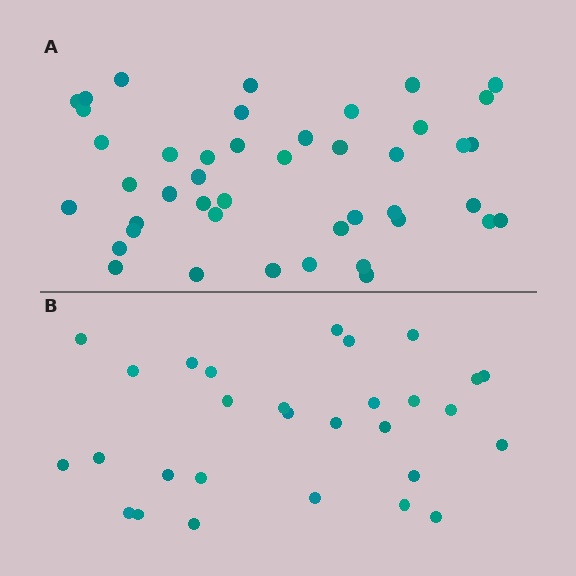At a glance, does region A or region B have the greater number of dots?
Region A (the top region) has more dots.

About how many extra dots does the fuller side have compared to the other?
Region A has approximately 15 more dots than region B.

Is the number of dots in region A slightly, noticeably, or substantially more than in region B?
Region A has substantially more. The ratio is roughly 1.5 to 1.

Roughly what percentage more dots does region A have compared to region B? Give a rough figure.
About 50% more.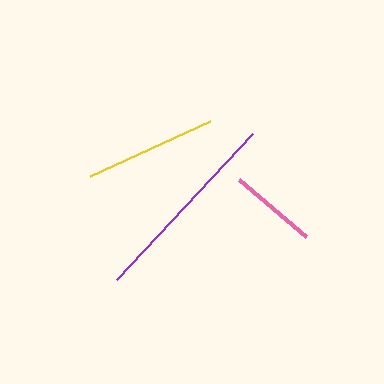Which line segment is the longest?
The purple line is the longest at approximately 200 pixels.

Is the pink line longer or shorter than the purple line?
The purple line is longer than the pink line.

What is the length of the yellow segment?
The yellow segment is approximately 132 pixels long.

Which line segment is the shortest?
The pink line is the shortest at approximately 88 pixels.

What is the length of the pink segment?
The pink segment is approximately 88 pixels long.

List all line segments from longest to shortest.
From longest to shortest: purple, yellow, pink.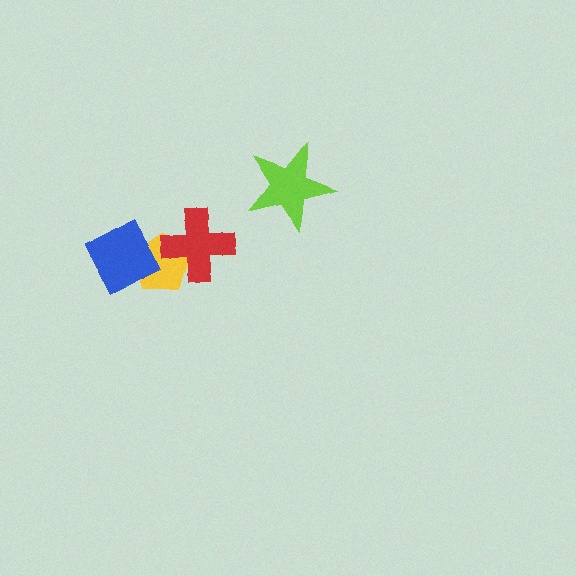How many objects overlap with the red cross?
1 object overlaps with the red cross.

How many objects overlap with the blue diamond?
1 object overlaps with the blue diamond.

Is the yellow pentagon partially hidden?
Yes, it is partially covered by another shape.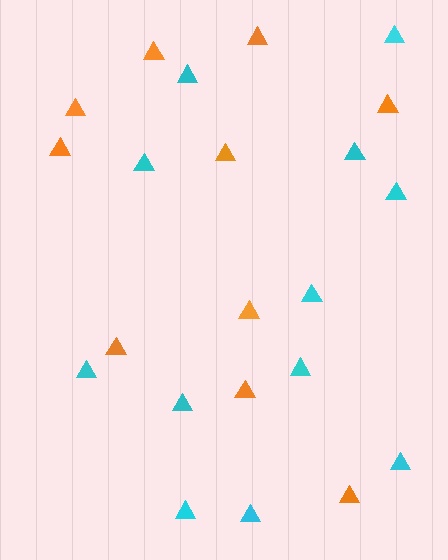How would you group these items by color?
There are 2 groups: one group of orange triangles (10) and one group of cyan triangles (12).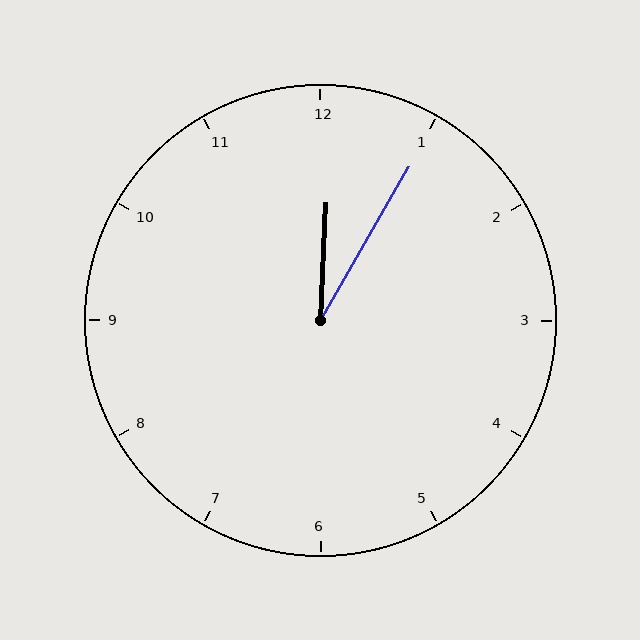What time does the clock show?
12:05.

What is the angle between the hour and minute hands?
Approximately 28 degrees.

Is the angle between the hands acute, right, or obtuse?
It is acute.